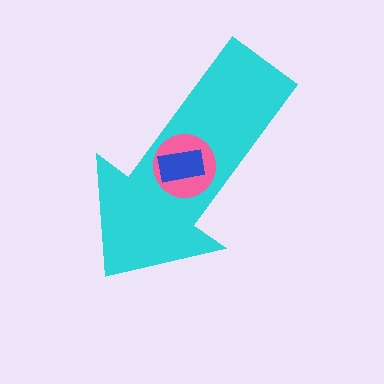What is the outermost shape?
The cyan arrow.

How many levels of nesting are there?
3.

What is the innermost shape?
The blue rectangle.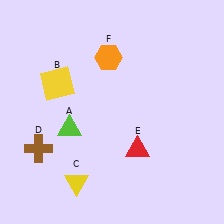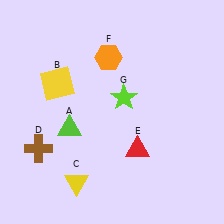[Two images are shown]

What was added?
A lime star (G) was added in Image 2.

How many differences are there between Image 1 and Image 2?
There is 1 difference between the two images.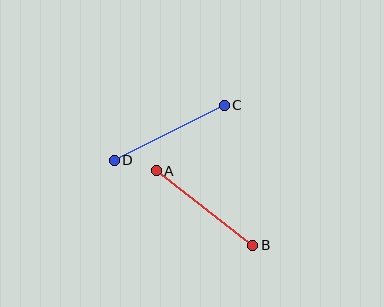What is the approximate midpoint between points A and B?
The midpoint is at approximately (204, 208) pixels.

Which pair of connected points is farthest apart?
Points C and D are farthest apart.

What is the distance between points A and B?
The distance is approximately 122 pixels.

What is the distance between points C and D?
The distance is approximately 123 pixels.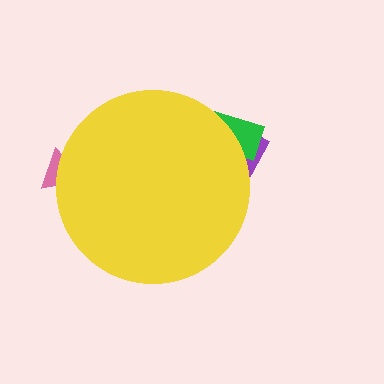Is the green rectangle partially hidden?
Yes, the green rectangle is partially hidden behind the yellow circle.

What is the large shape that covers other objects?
A yellow circle.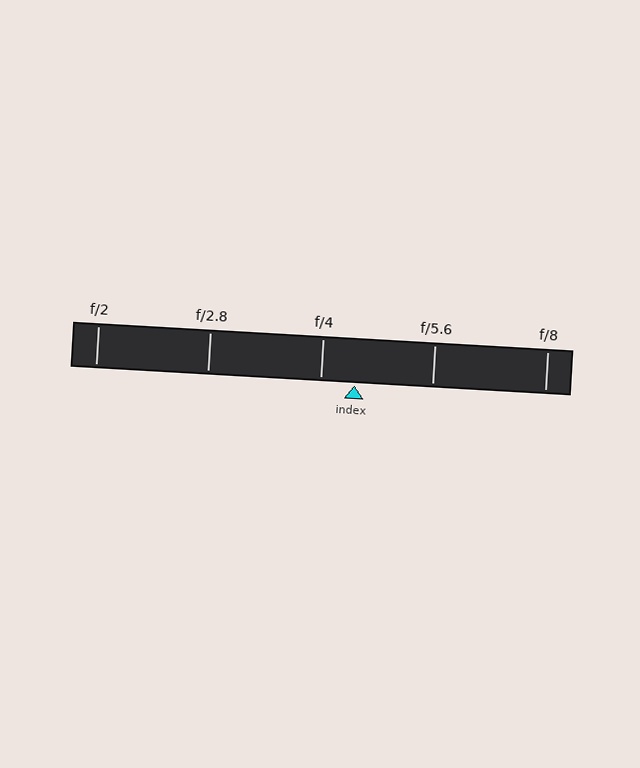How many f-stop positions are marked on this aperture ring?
There are 5 f-stop positions marked.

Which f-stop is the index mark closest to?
The index mark is closest to f/4.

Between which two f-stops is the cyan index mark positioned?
The index mark is between f/4 and f/5.6.